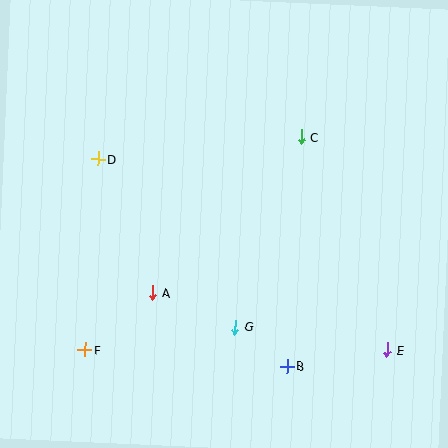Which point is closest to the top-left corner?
Point D is closest to the top-left corner.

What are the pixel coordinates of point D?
Point D is at (98, 159).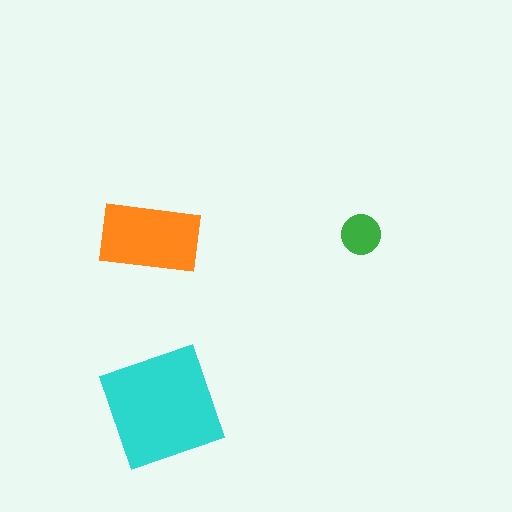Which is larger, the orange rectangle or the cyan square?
The cyan square.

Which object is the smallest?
The green circle.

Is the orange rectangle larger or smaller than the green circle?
Larger.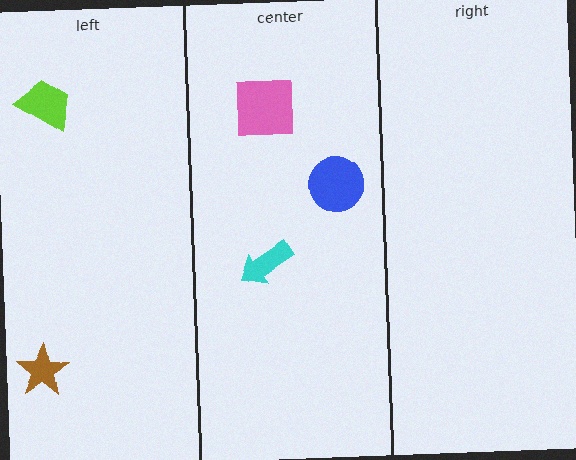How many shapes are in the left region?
2.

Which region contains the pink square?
The center region.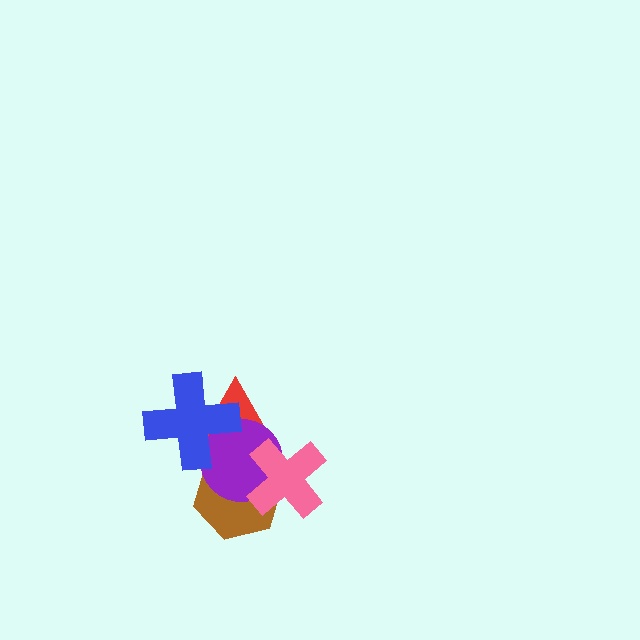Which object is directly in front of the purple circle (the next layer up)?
The pink cross is directly in front of the purple circle.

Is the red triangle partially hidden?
Yes, it is partially covered by another shape.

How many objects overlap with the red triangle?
4 objects overlap with the red triangle.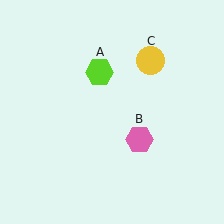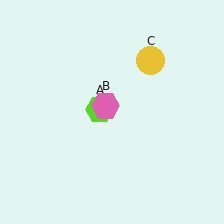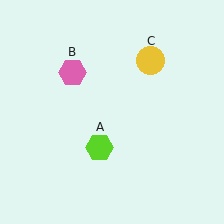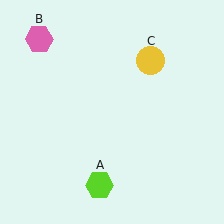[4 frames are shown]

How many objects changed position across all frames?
2 objects changed position: lime hexagon (object A), pink hexagon (object B).